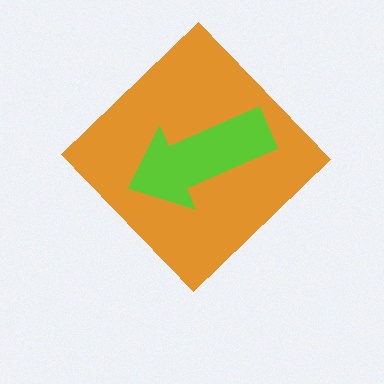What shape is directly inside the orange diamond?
The lime arrow.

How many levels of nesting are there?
2.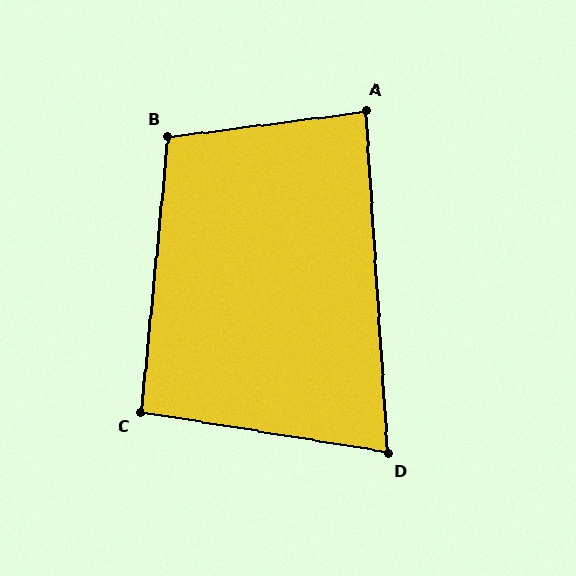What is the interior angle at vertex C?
Approximately 94 degrees (approximately right).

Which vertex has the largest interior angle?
B, at approximately 103 degrees.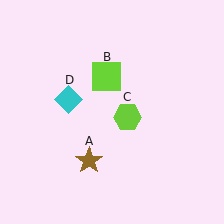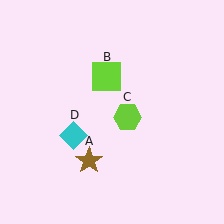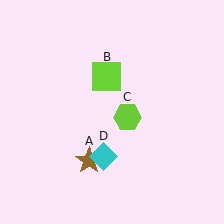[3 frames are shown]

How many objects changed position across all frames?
1 object changed position: cyan diamond (object D).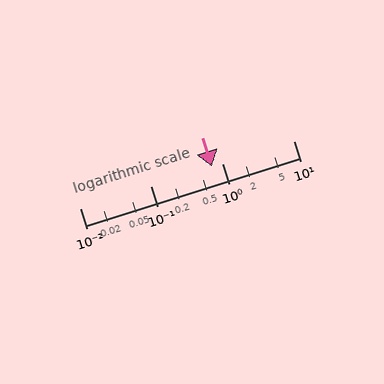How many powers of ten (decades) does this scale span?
The scale spans 3 decades, from 0.01 to 10.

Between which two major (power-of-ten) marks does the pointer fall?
The pointer is between 0.1 and 1.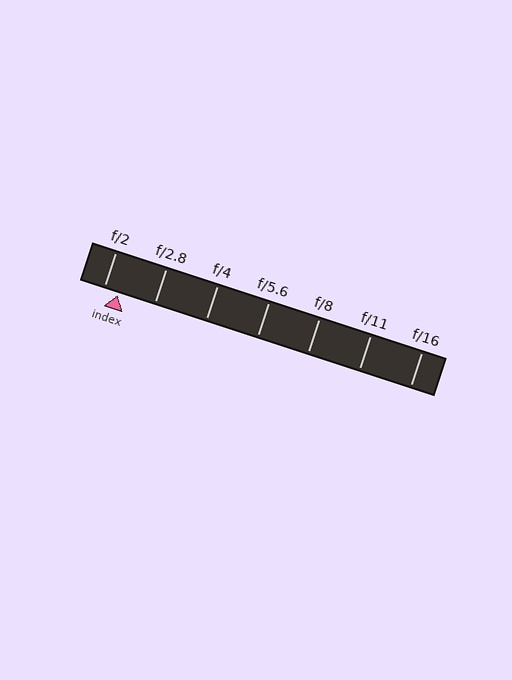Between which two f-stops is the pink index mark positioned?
The index mark is between f/2 and f/2.8.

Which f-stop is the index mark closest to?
The index mark is closest to f/2.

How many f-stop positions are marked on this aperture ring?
There are 7 f-stop positions marked.